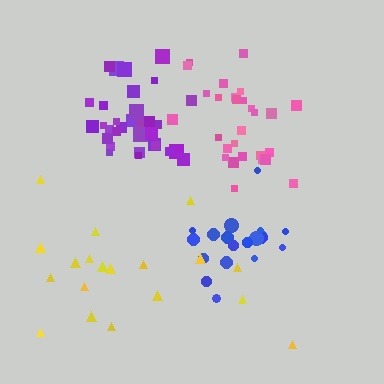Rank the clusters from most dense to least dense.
purple, blue, pink, yellow.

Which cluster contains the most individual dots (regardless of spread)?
Purple (34).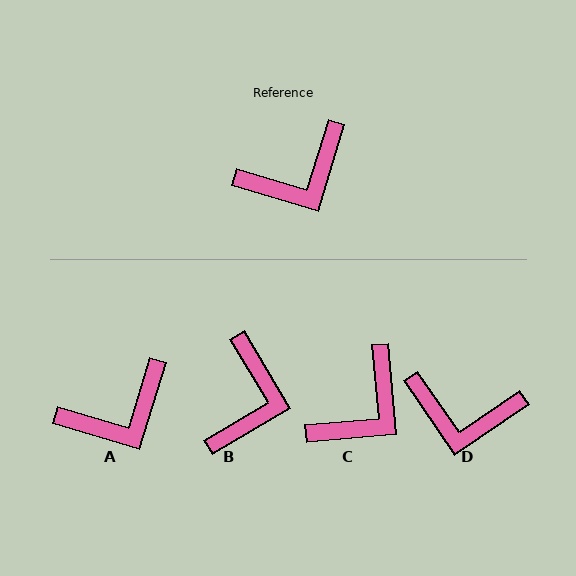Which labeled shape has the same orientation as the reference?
A.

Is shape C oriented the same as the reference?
No, it is off by about 22 degrees.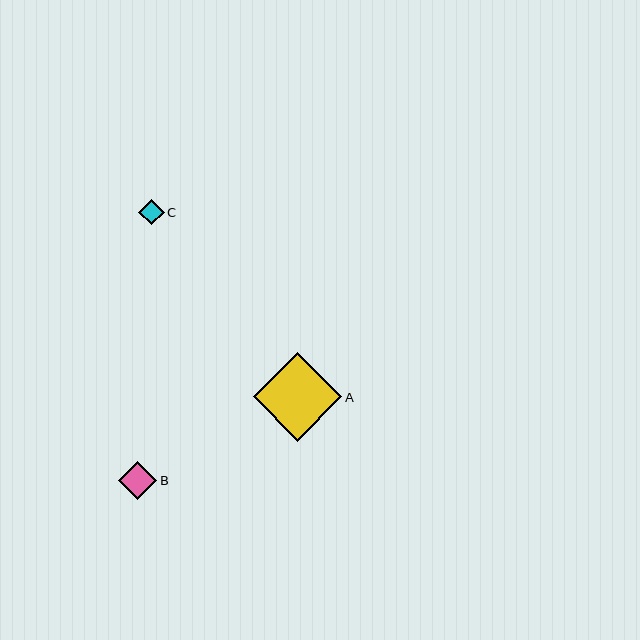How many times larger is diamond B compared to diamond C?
Diamond B is approximately 1.5 times the size of diamond C.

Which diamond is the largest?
Diamond A is the largest with a size of approximately 88 pixels.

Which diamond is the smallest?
Diamond C is the smallest with a size of approximately 26 pixels.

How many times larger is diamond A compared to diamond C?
Diamond A is approximately 3.4 times the size of diamond C.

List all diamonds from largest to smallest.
From largest to smallest: A, B, C.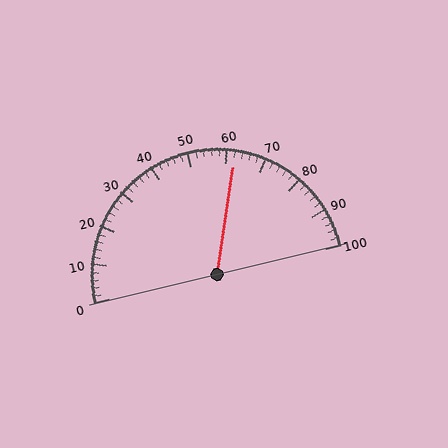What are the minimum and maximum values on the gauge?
The gauge ranges from 0 to 100.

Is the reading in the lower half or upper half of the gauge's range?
The reading is in the upper half of the range (0 to 100).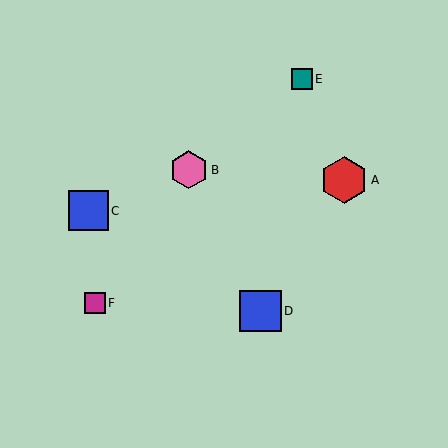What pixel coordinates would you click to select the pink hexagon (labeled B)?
Click at (189, 170) to select the pink hexagon B.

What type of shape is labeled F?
Shape F is a magenta square.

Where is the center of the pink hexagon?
The center of the pink hexagon is at (189, 170).